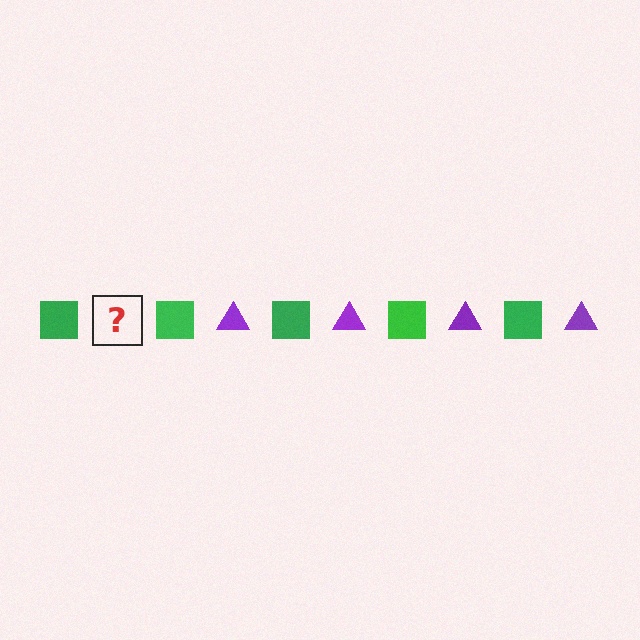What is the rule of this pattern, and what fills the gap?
The rule is that the pattern alternates between green square and purple triangle. The gap should be filled with a purple triangle.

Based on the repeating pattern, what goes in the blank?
The blank should be a purple triangle.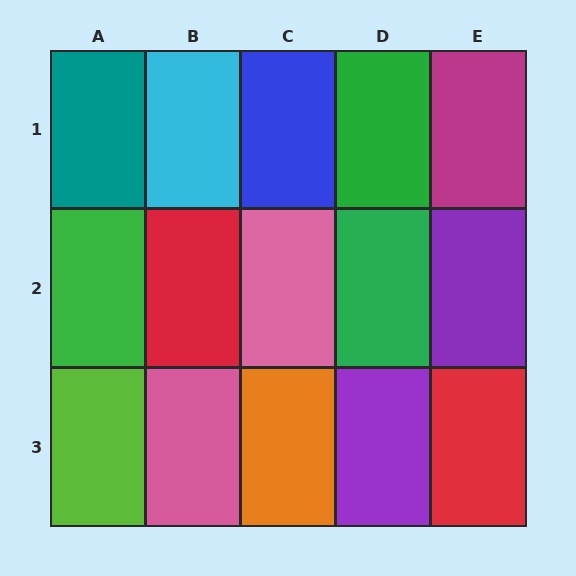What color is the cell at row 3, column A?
Lime.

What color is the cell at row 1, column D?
Green.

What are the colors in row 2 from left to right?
Green, red, pink, green, purple.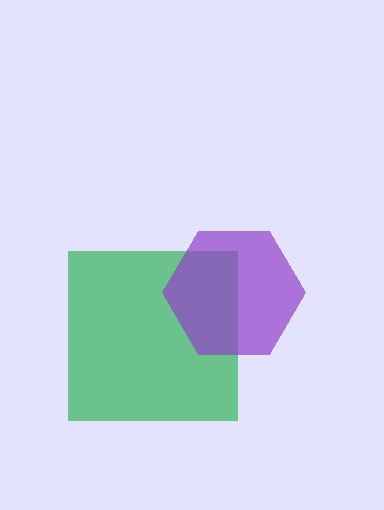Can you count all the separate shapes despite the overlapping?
Yes, there are 2 separate shapes.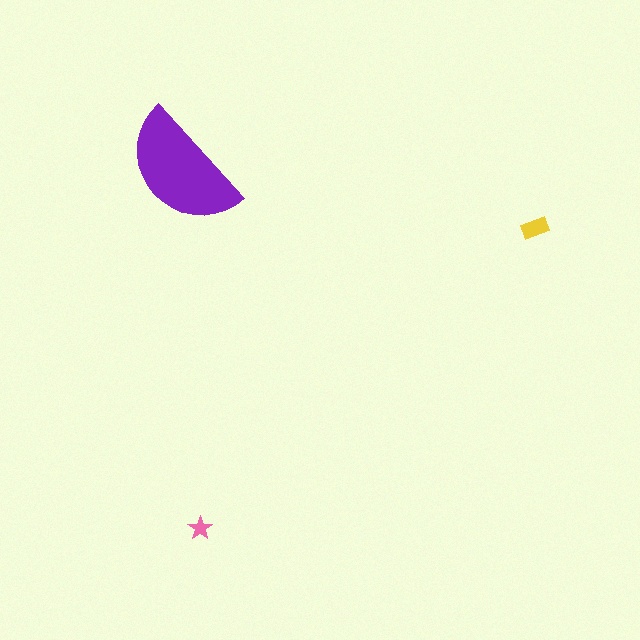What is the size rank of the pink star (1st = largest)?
3rd.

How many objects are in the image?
There are 3 objects in the image.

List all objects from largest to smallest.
The purple semicircle, the yellow rectangle, the pink star.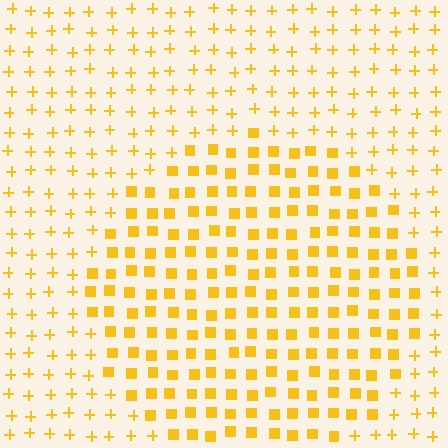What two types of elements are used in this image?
The image uses squares inside the circle region and plus signs outside it.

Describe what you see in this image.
The image is filled with small yellow elements arranged in a uniform grid. A circle-shaped region contains squares, while the surrounding area contains plus signs. The boundary is defined purely by the change in element shape.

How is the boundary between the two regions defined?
The boundary is defined by a change in element shape: squares inside vs. plus signs outside. All elements share the same color and spacing.